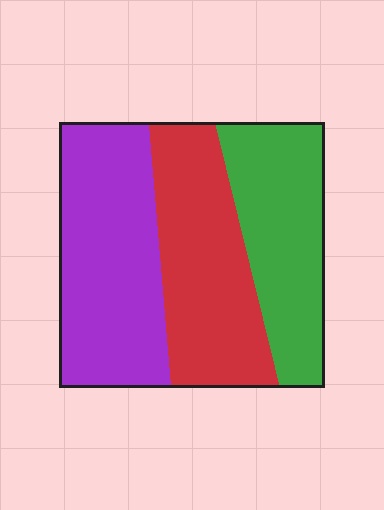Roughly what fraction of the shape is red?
Red takes up about one third (1/3) of the shape.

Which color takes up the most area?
Purple, at roughly 40%.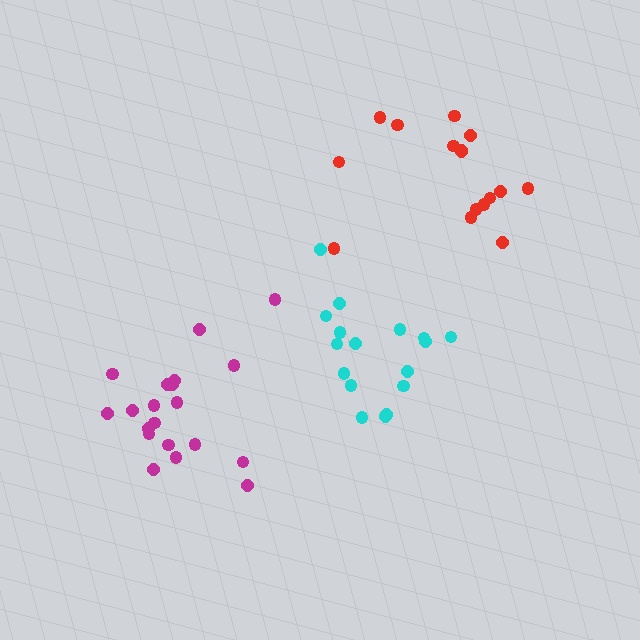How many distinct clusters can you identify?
There are 3 distinct clusters.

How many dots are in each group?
Group 1: 16 dots, Group 2: 17 dots, Group 3: 20 dots (53 total).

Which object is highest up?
The red cluster is topmost.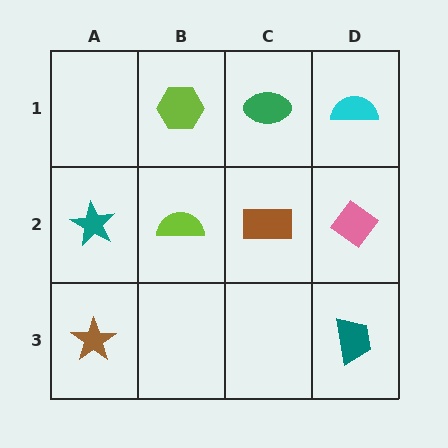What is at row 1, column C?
A green ellipse.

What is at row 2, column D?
A pink diamond.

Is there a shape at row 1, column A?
No, that cell is empty.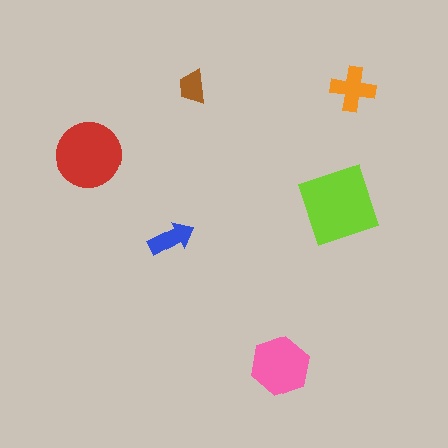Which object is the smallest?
The brown trapezoid.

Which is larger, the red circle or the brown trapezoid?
The red circle.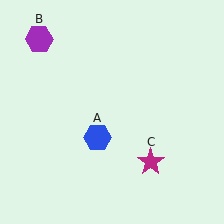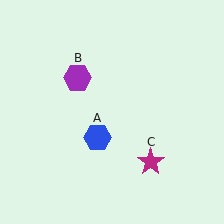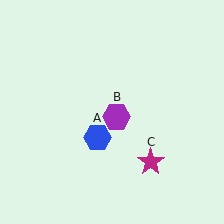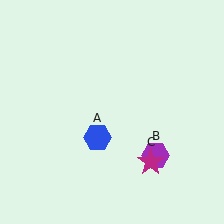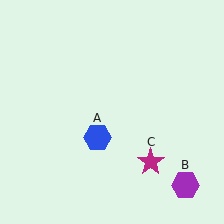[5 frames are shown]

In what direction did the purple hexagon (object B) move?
The purple hexagon (object B) moved down and to the right.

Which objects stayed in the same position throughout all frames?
Blue hexagon (object A) and magenta star (object C) remained stationary.